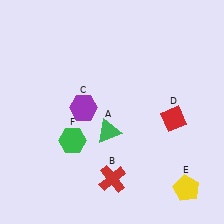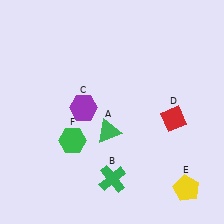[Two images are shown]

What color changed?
The cross (B) changed from red in Image 1 to green in Image 2.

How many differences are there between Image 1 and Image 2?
There is 1 difference between the two images.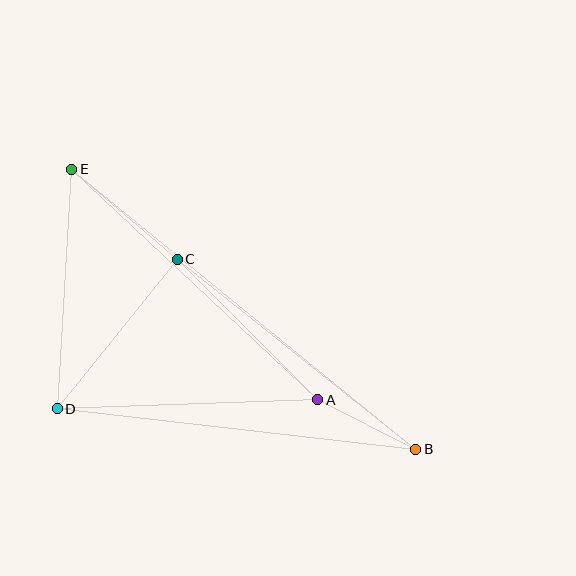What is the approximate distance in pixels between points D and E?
The distance between D and E is approximately 240 pixels.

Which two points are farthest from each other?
Points B and E are farthest from each other.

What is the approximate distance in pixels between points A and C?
The distance between A and C is approximately 198 pixels.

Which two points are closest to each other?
Points A and B are closest to each other.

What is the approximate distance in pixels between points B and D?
The distance between B and D is approximately 361 pixels.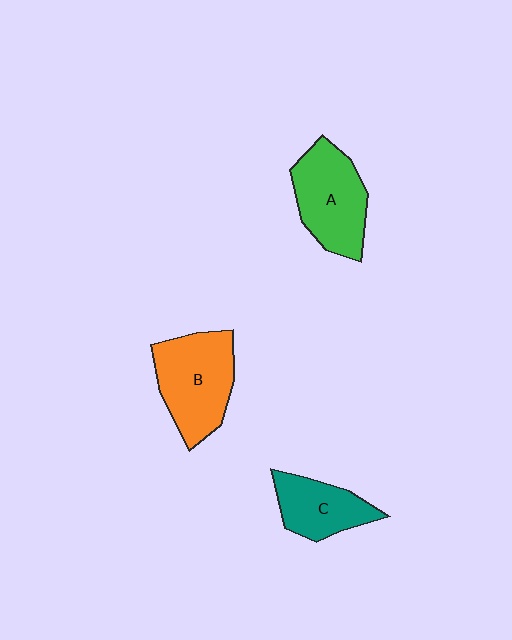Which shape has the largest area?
Shape B (orange).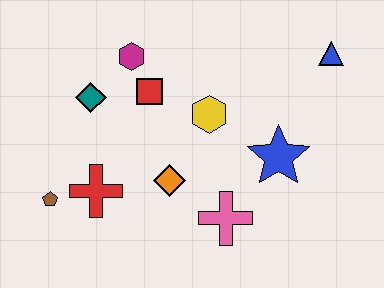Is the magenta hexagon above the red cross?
Yes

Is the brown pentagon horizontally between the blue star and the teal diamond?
No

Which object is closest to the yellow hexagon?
The red square is closest to the yellow hexagon.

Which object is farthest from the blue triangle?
The brown pentagon is farthest from the blue triangle.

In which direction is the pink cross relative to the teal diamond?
The pink cross is to the right of the teal diamond.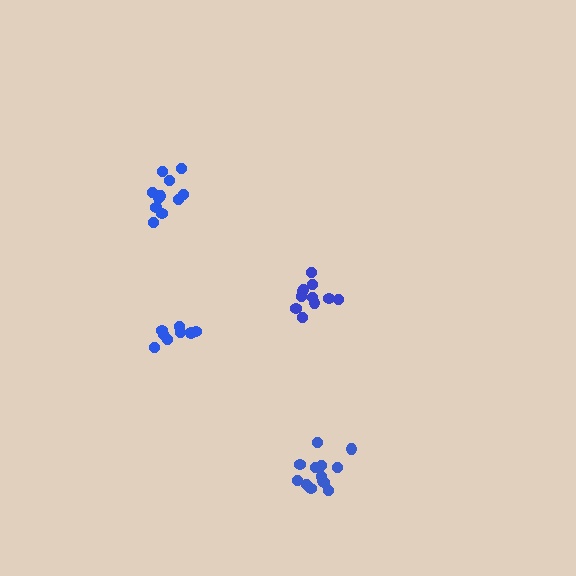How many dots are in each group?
Group 1: 11 dots, Group 2: 13 dots, Group 3: 9 dots, Group 4: 11 dots (44 total).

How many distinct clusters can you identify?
There are 4 distinct clusters.